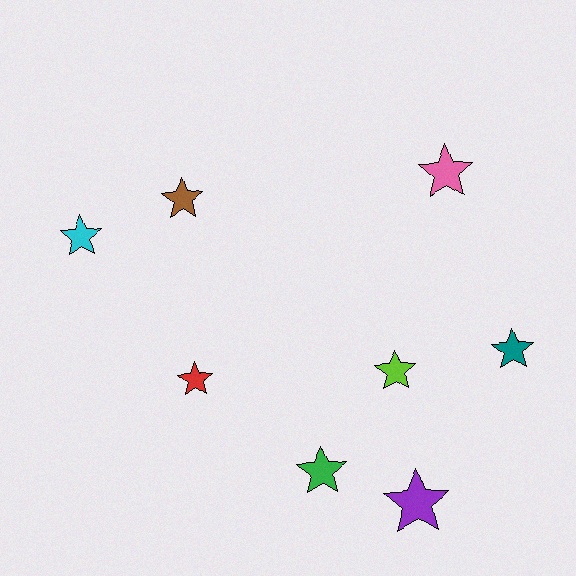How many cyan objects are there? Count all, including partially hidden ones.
There is 1 cyan object.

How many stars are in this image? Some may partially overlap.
There are 8 stars.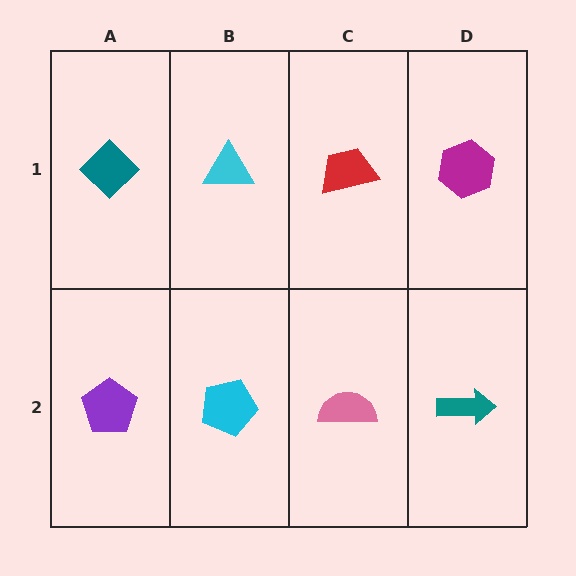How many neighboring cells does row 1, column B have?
3.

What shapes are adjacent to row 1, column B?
A cyan pentagon (row 2, column B), a teal diamond (row 1, column A), a red trapezoid (row 1, column C).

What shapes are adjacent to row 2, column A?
A teal diamond (row 1, column A), a cyan pentagon (row 2, column B).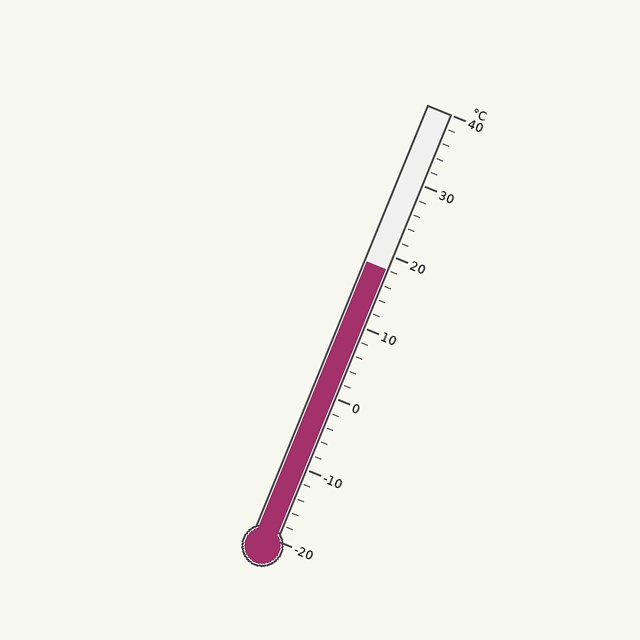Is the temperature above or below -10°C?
The temperature is above -10°C.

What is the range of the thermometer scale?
The thermometer scale ranges from -20°C to 40°C.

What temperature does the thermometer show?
The thermometer shows approximately 18°C.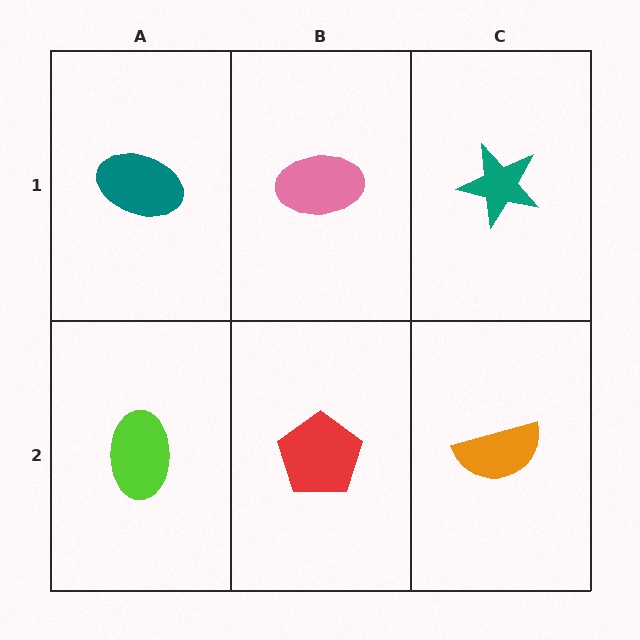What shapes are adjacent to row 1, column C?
An orange semicircle (row 2, column C), a pink ellipse (row 1, column B).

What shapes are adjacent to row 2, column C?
A teal star (row 1, column C), a red pentagon (row 2, column B).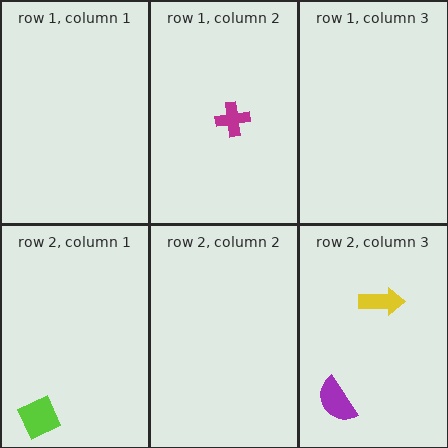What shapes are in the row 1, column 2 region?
The magenta cross.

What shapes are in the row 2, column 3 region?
The yellow arrow, the purple semicircle.